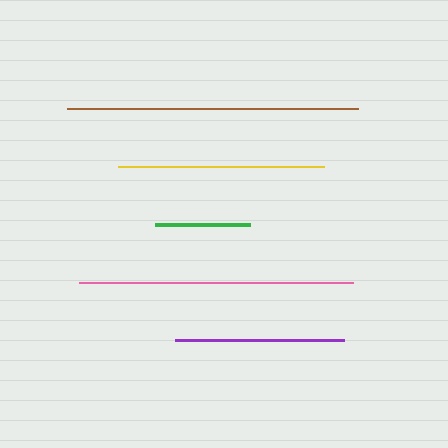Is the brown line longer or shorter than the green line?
The brown line is longer than the green line.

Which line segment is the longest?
The brown line is the longest at approximately 290 pixels.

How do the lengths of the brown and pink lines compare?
The brown and pink lines are approximately the same length.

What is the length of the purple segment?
The purple segment is approximately 169 pixels long.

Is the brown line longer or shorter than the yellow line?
The brown line is longer than the yellow line.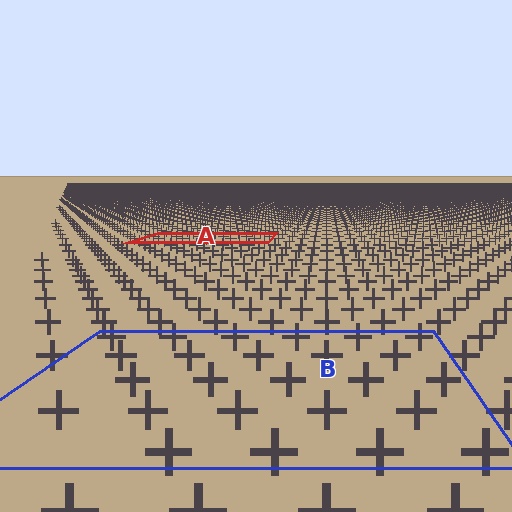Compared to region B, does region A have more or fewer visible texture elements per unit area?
Region A has more texture elements per unit area — they are packed more densely because it is farther away.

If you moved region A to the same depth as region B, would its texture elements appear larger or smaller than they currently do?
They would appear larger. At a closer depth, the same texture elements are projected at a bigger on-screen size.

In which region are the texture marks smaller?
The texture marks are smaller in region A, because it is farther away.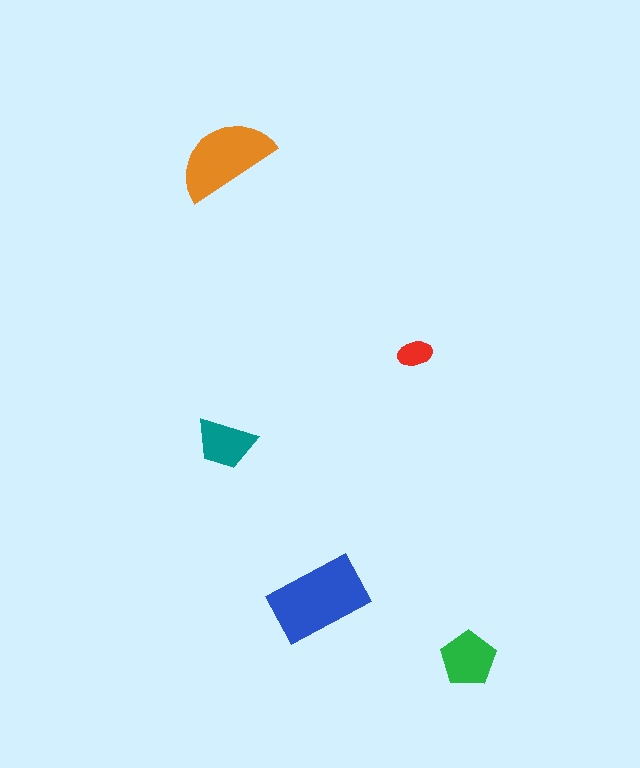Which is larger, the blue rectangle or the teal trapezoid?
The blue rectangle.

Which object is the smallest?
The red ellipse.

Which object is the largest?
The blue rectangle.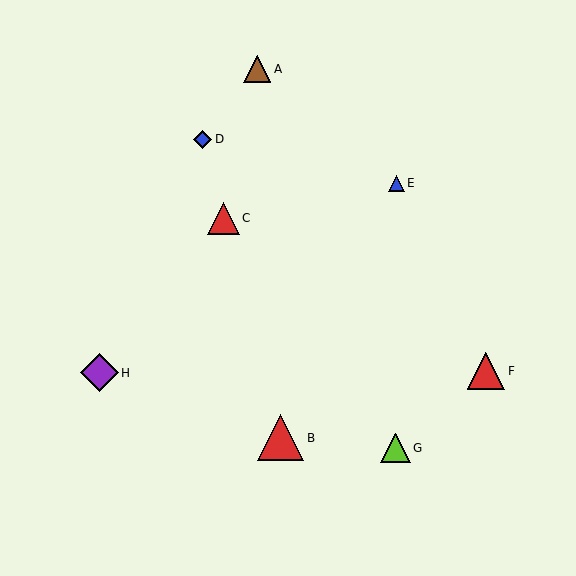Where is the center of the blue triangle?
The center of the blue triangle is at (396, 183).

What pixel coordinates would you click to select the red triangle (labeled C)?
Click at (223, 218) to select the red triangle C.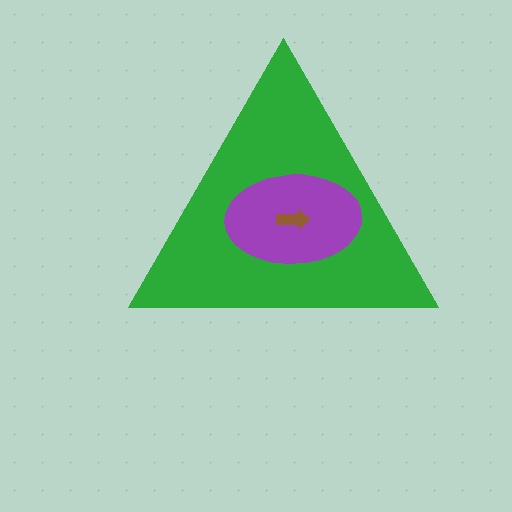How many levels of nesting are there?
3.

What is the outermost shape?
The green triangle.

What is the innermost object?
The brown arrow.